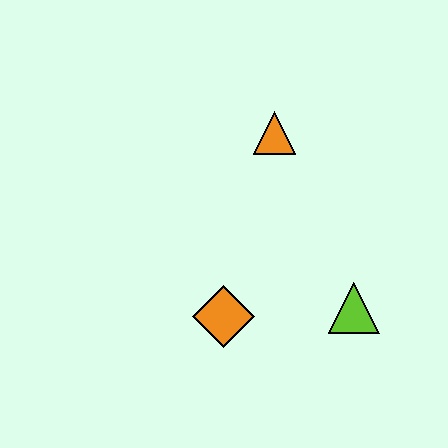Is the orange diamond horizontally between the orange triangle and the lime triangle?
No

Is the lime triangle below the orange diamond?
No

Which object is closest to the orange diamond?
The lime triangle is closest to the orange diamond.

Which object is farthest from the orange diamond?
The orange triangle is farthest from the orange diamond.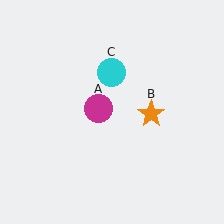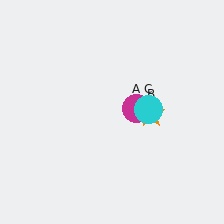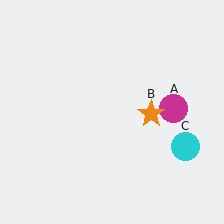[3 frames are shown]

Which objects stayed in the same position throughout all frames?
Orange star (object B) remained stationary.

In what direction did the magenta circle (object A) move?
The magenta circle (object A) moved right.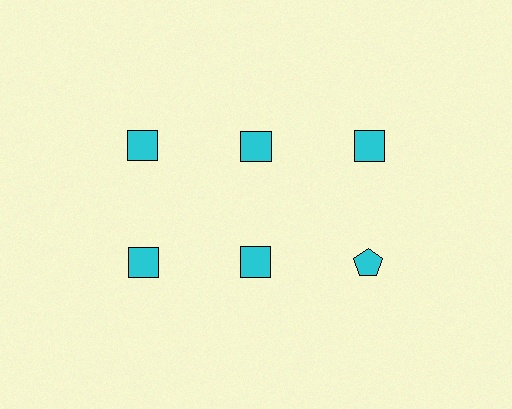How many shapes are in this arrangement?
There are 6 shapes arranged in a grid pattern.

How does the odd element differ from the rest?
It has a different shape: pentagon instead of square.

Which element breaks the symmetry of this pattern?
The cyan pentagon in the second row, center column breaks the symmetry. All other shapes are cyan squares.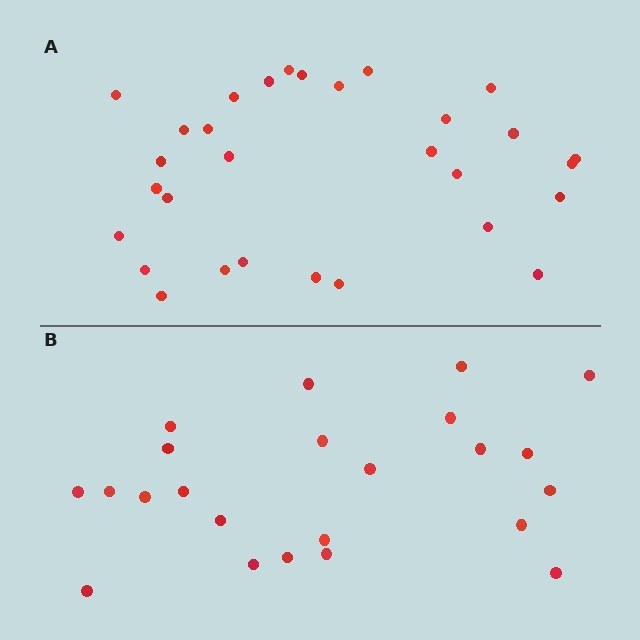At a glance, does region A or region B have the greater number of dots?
Region A (the top region) has more dots.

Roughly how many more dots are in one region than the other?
Region A has roughly 8 or so more dots than region B.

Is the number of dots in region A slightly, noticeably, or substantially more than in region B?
Region A has noticeably more, but not dramatically so. The ratio is roughly 1.3 to 1.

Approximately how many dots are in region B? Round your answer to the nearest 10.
About 20 dots. (The exact count is 23, which rounds to 20.)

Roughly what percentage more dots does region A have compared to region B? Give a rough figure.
About 30% more.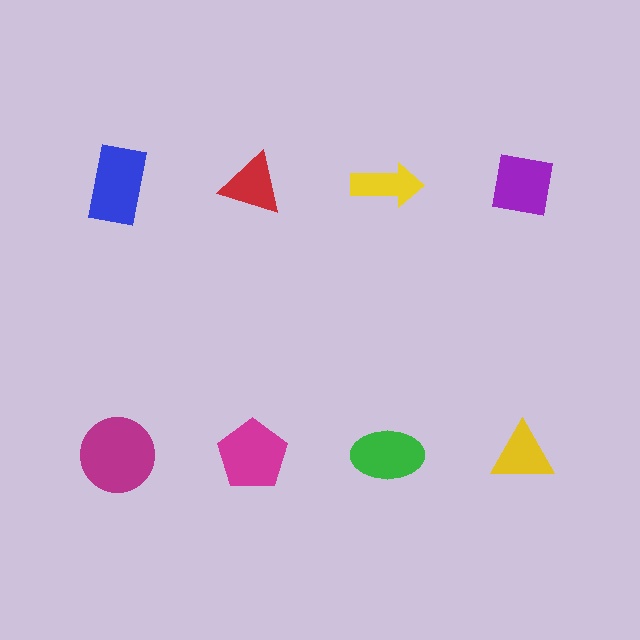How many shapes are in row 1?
4 shapes.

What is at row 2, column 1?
A magenta circle.